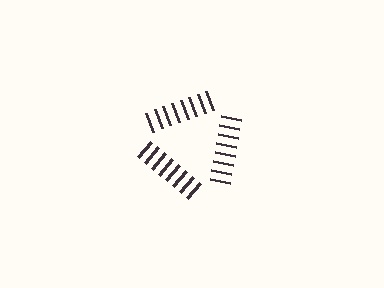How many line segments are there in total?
24 — 8 along each of the 3 edges.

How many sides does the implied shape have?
3 sides — the line-ends trace a triangle.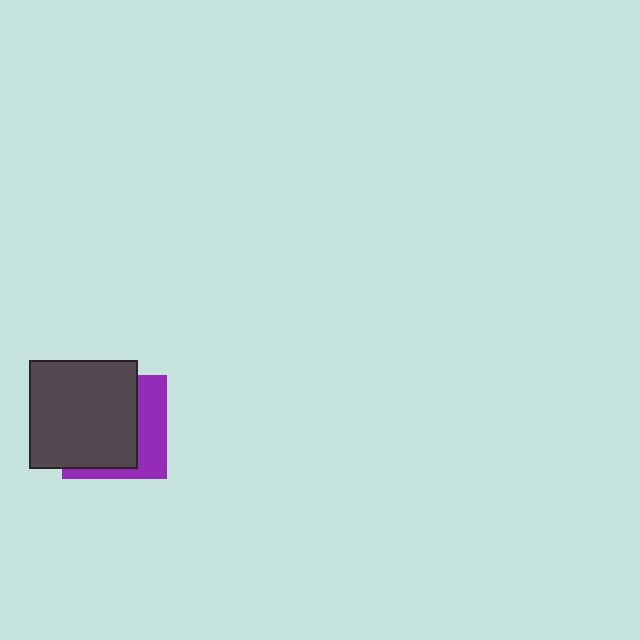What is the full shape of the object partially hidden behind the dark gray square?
The partially hidden object is a purple square.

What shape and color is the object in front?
The object in front is a dark gray square.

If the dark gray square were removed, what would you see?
You would see the complete purple square.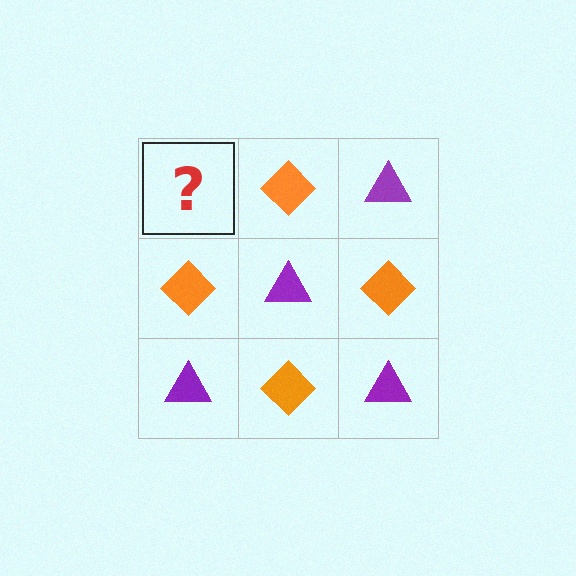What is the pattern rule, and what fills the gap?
The rule is that it alternates purple triangle and orange diamond in a checkerboard pattern. The gap should be filled with a purple triangle.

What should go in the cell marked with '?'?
The missing cell should contain a purple triangle.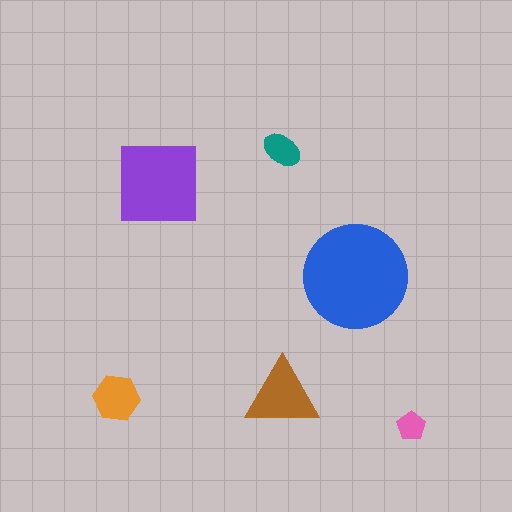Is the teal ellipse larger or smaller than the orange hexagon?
Smaller.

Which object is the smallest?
The pink pentagon.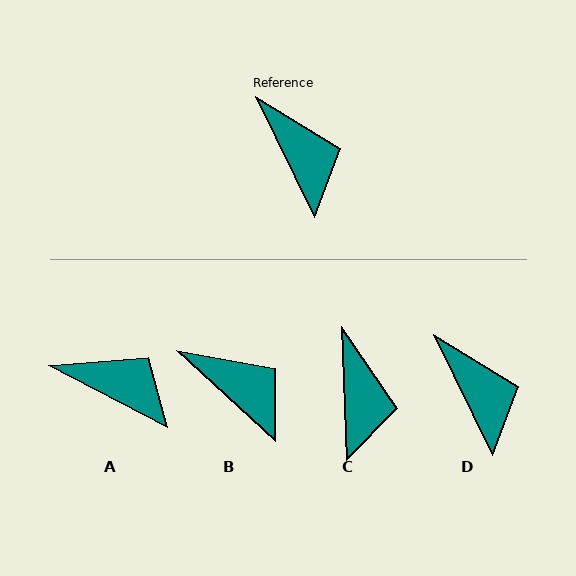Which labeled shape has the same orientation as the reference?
D.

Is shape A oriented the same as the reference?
No, it is off by about 36 degrees.